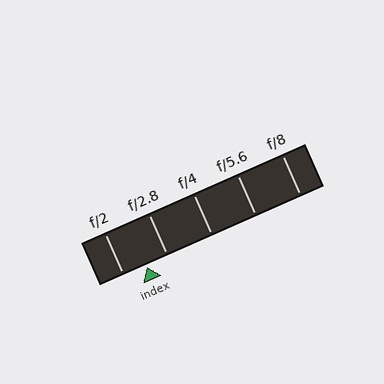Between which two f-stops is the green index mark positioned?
The index mark is between f/2 and f/2.8.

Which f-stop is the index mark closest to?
The index mark is closest to f/2.8.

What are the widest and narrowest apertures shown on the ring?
The widest aperture shown is f/2 and the narrowest is f/8.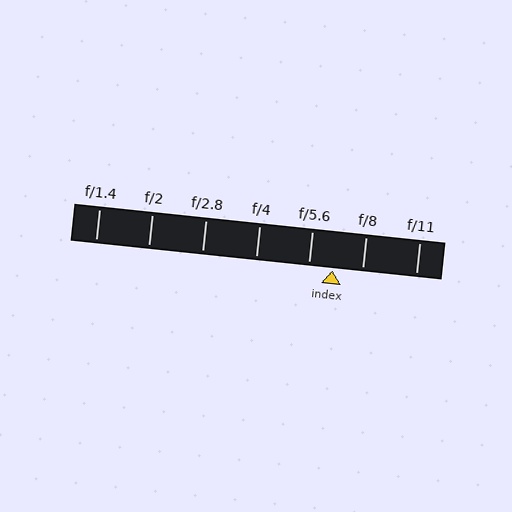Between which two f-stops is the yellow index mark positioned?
The index mark is between f/5.6 and f/8.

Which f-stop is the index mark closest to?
The index mark is closest to f/5.6.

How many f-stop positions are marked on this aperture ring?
There are 7 f-stop positions marked.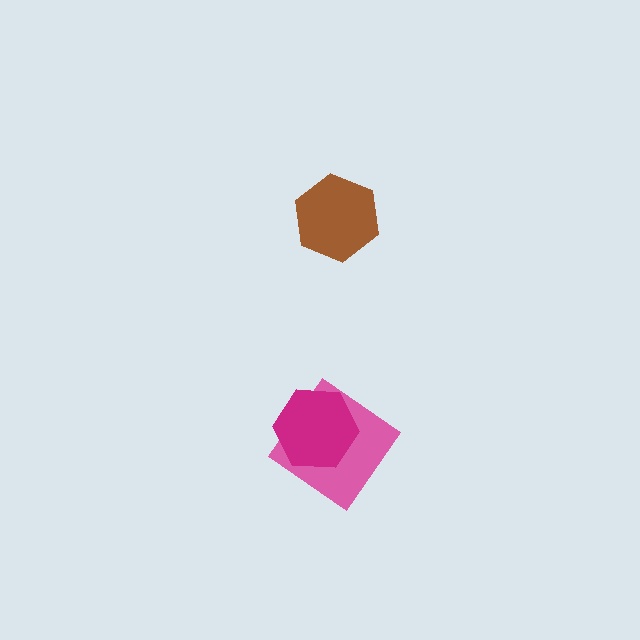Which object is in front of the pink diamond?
The magenta hexagon is in front of the pink diamond.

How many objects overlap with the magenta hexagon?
1 object overlaps with the magenta hexagon.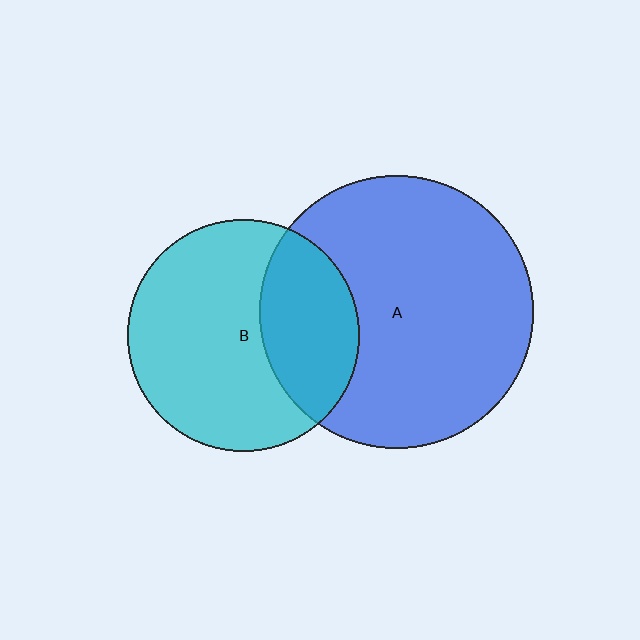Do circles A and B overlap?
Yes.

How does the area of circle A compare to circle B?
Approximately 1.4 times.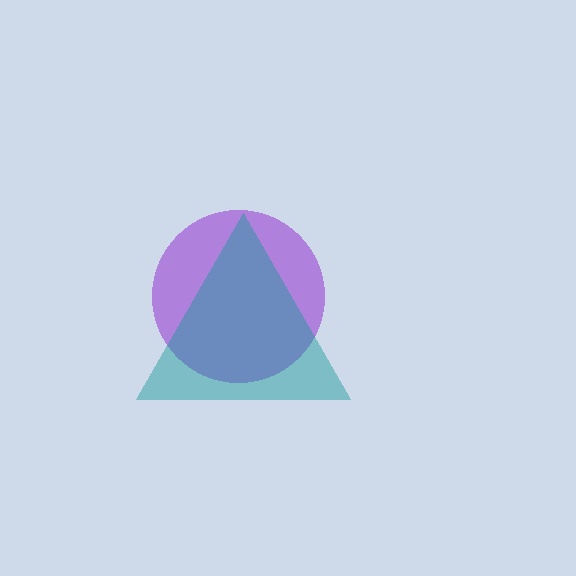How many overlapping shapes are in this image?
There are 2 overlapping shapes in the image.